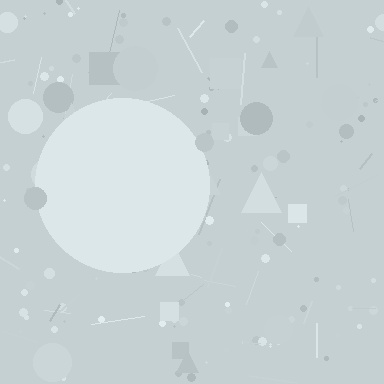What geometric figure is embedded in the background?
A circle is embedded in the background.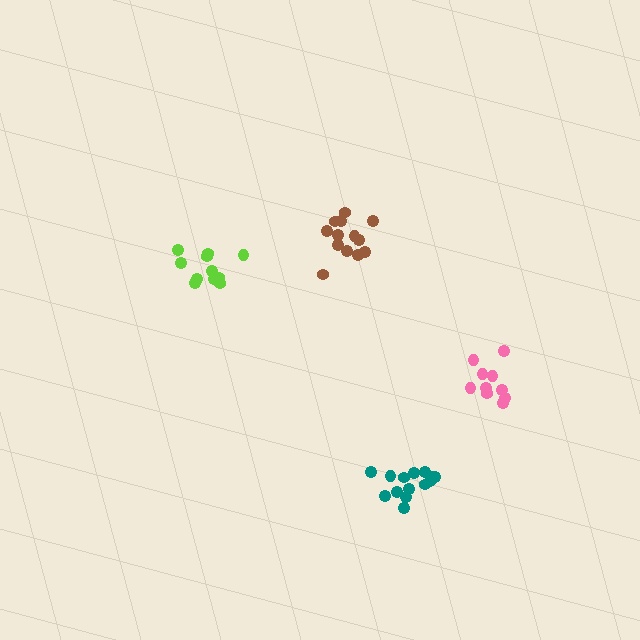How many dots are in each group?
Group 1: 14 dots, Group 2: 11 dots, Group 3: 13 dots, Group 4: 10 dots (48 total).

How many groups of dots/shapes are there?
There are 4 groups.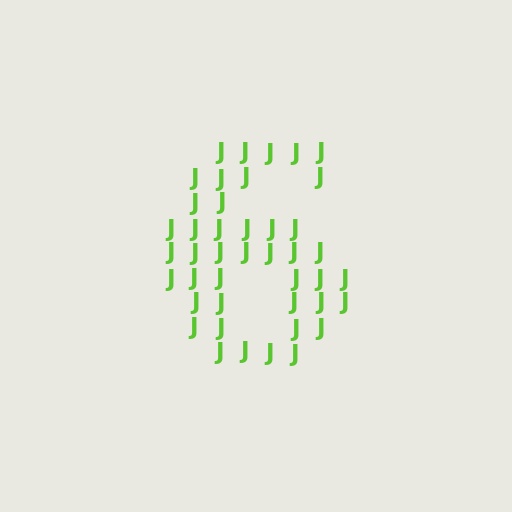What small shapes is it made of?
It is made of small letter J's.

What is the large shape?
The large shape is the digit 6.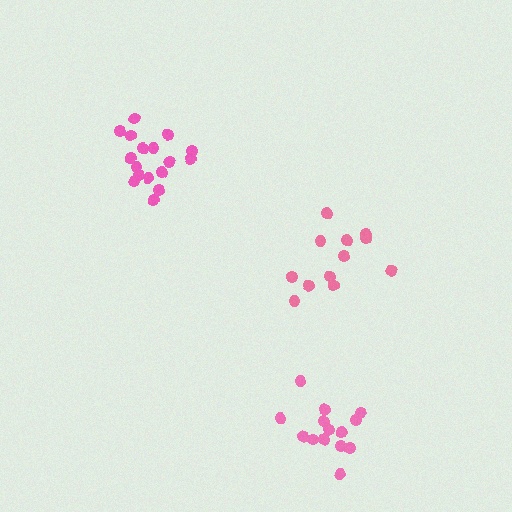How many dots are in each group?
Group 1: 17 dots, Group 2: 14 dots, Group 3: 12 dots (43 total).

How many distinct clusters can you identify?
There are 3 distinct clusters.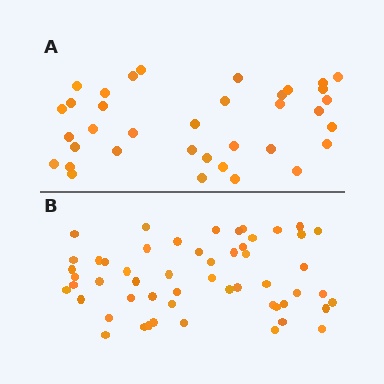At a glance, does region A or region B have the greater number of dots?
Region B (the bottom region) has more dots.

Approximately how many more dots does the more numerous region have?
Region B has approximately 20 more dots than region A.